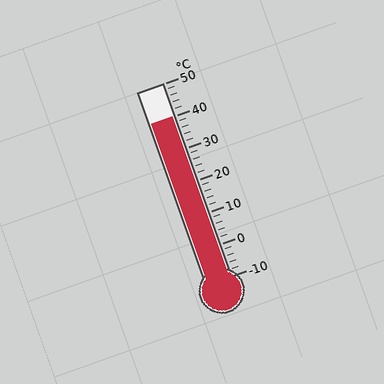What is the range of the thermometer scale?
The thermometer scale ranges from -10°C to 50°C.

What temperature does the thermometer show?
The thermometer shows approximately 40°C.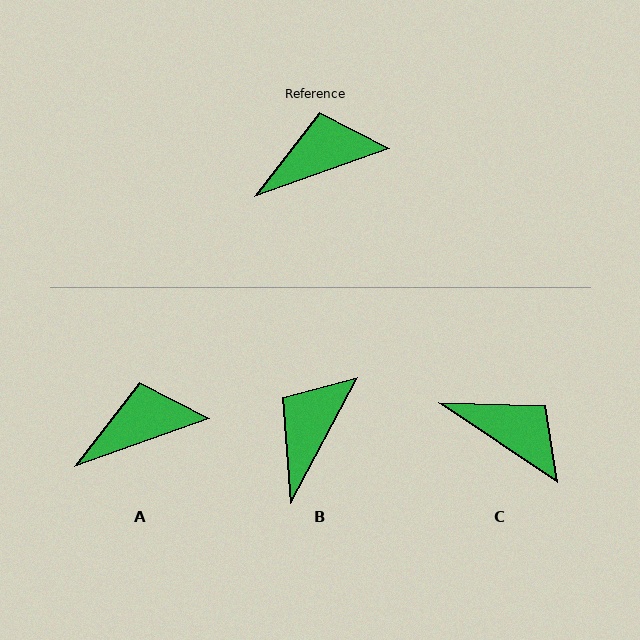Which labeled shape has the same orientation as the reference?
A.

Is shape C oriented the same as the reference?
No, it is off by about 54 degrees.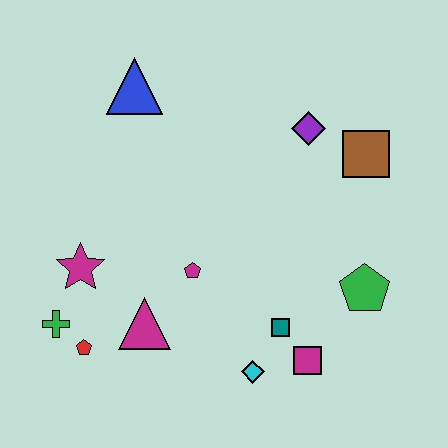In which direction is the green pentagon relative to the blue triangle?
The green pentagon is to the right of the blue triangle.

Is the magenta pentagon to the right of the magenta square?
No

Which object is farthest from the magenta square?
The blue triangle is farthest from the magenta square.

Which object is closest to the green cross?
The red pentagon is closest to the green cross.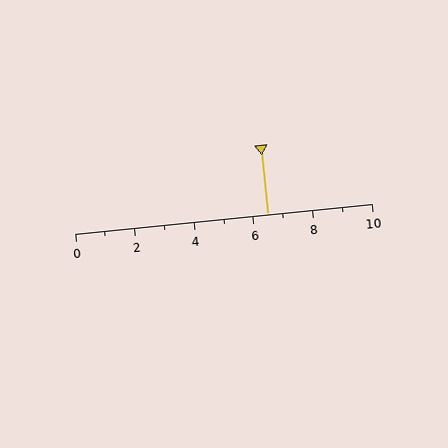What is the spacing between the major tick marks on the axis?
The major ticks are spaced 2 apart.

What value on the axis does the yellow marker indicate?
The marker indicates approximately 6.5.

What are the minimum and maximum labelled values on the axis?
The axis runs from 0 to 10.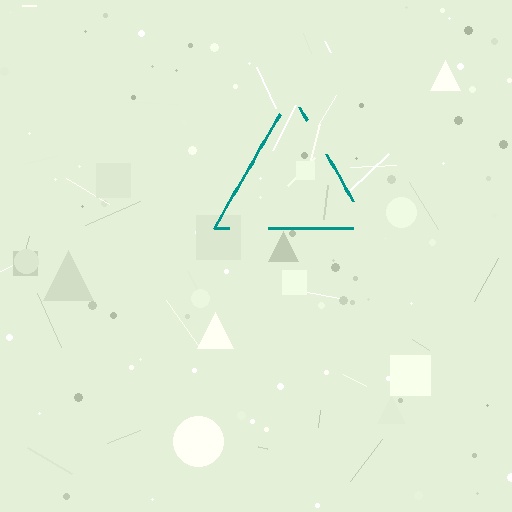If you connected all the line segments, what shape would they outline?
They would outline a triangle.